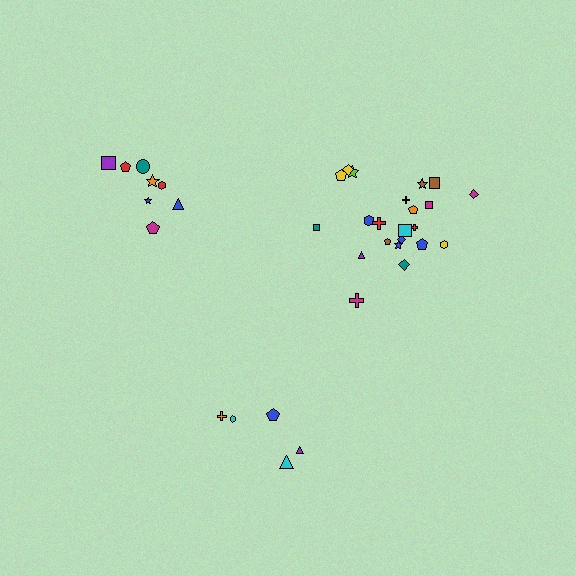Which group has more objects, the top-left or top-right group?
The top-right group.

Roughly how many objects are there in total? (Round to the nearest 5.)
Roughly 35 objects in total.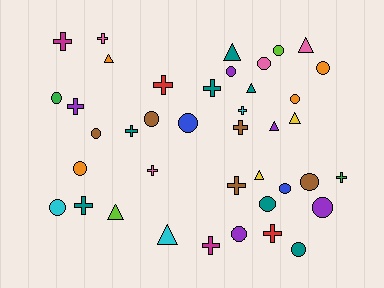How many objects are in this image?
There are 40 objects.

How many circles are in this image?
There are 17 circles.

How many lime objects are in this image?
There are 2 lime objects.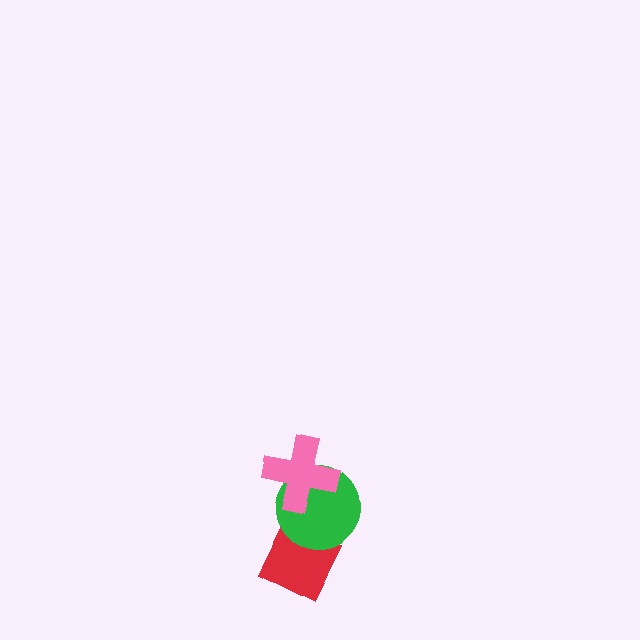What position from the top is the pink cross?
The pink cross is 1st from the top.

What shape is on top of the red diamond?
The green circle is on top of the red diamond.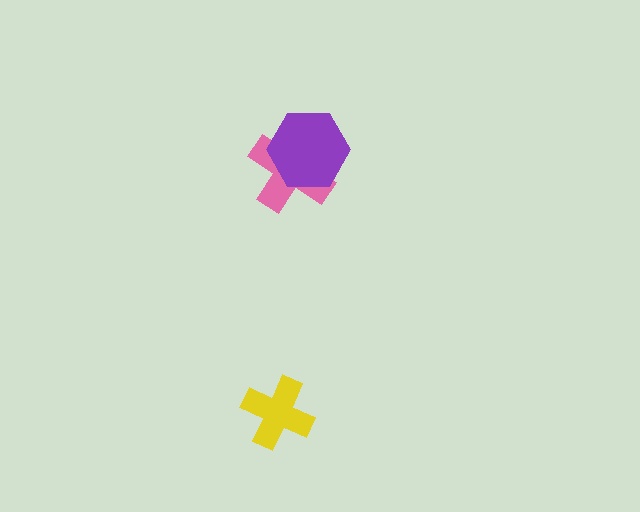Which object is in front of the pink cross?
The purple hexagon is in front of the pink cross.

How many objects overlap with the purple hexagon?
1 object overlaps with the purple hexagon.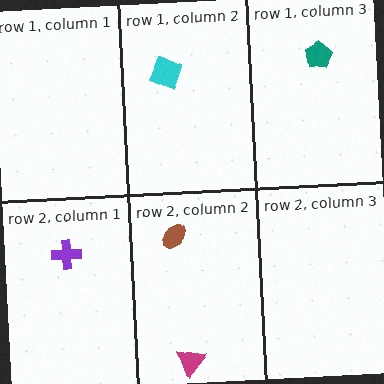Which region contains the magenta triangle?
The row 2, column 2 region.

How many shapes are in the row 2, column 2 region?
2.